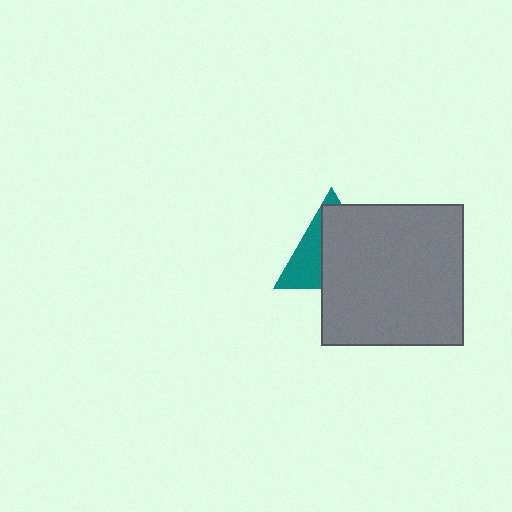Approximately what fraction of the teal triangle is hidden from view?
Roughly 63% of the teal triangle is hidden behind the gray rectangle.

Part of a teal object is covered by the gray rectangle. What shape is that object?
It is a triangle.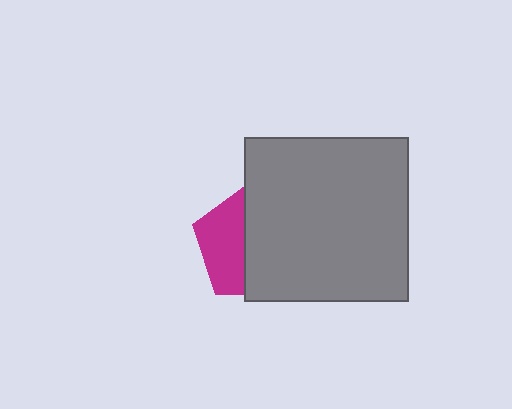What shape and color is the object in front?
The object in front is a gray rectangle.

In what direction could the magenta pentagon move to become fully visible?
The magenta pentagon could move left. That would shift it out from behind the gray rectangle entirely.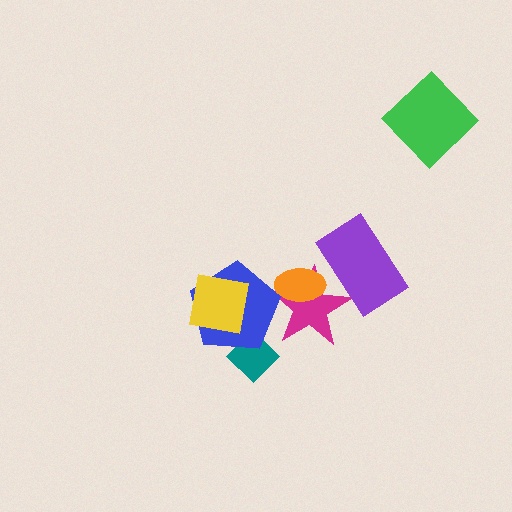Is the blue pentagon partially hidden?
Yes, it is partially covered by another shape.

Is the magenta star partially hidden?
Yes, it is partially covered by another shape.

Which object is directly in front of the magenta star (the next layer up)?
The orange ellipse is directly in front of the magenta star.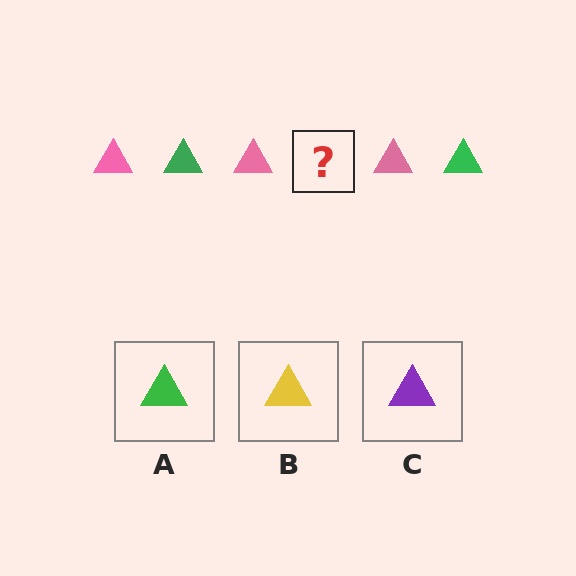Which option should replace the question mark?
Option A.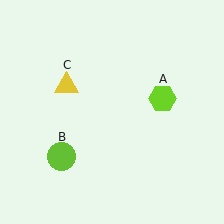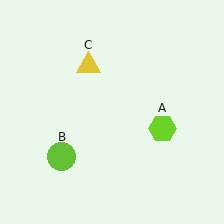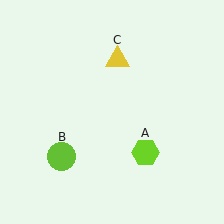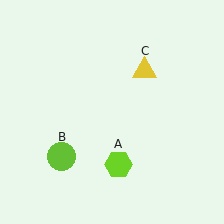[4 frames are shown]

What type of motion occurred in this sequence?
The lime hexagon (object A), yellow triangle (object C) rotated clockwise around the center of the scene.